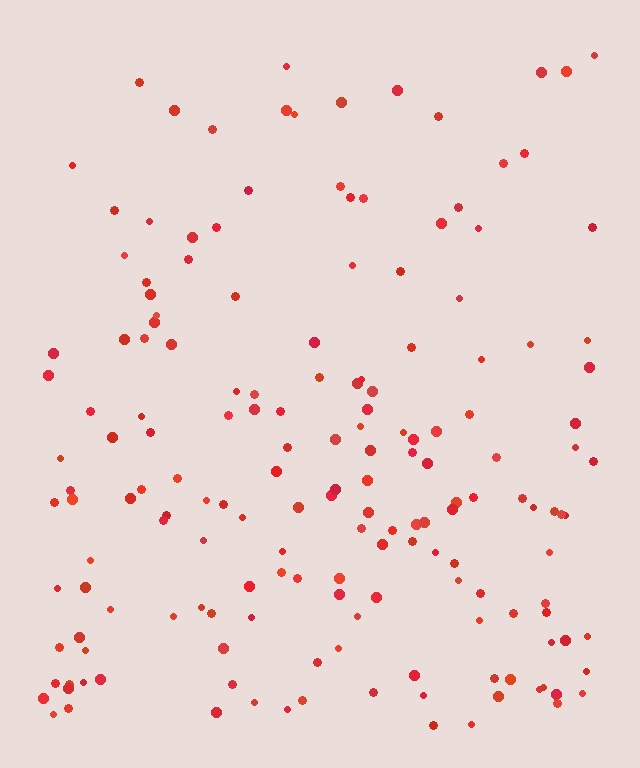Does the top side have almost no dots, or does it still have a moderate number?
Still a moderate number, just noticeably fewer than the bottom.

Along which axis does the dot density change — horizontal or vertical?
Vertical.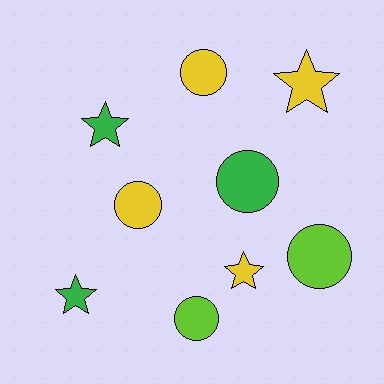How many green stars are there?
There are 2 green stars.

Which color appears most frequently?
Yellow, with 4 objects.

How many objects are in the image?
There are 9 objects.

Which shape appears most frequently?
Circle, with 5 objects.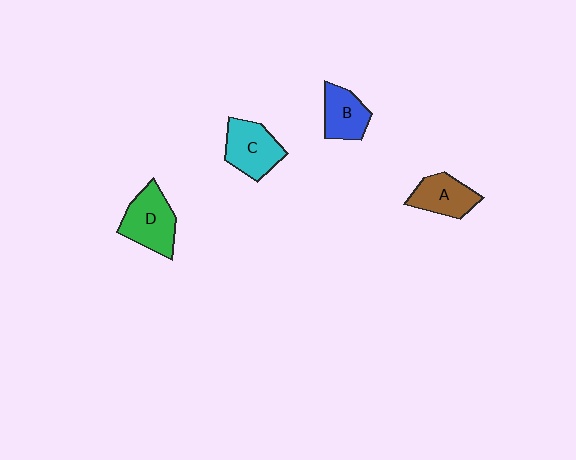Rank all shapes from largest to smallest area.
From largest to smallest: D (green), C (cyan), A (brown), B (blue).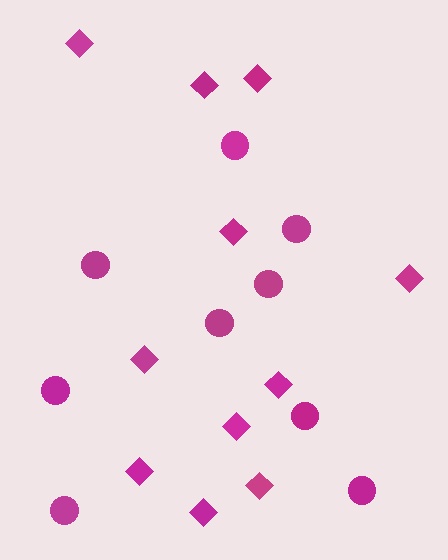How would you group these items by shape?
There are 2 groups: one group of diamonds (11) and one group of circles (9).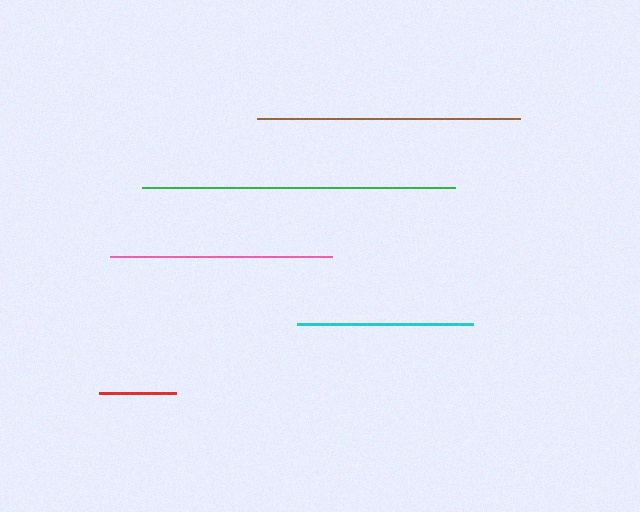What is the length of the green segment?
The green segment is approximately 313 pixels long.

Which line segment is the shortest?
The red line is the shortest at approximately 76 pixels.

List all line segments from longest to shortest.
From longest to shortest: green, brown, pink, cyan, red.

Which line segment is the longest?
The green line is the longest at approximately 313 pixels.